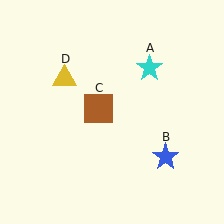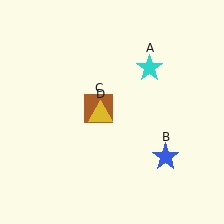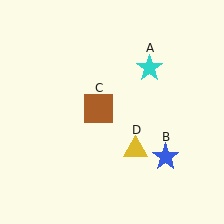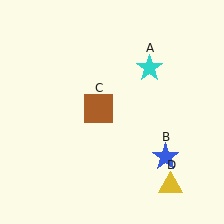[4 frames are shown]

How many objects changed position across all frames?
1 object changed position: yellow triangle (object D).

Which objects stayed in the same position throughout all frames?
Cyan star (object A) and blue star (object B) and brown square (object C) remained stationary.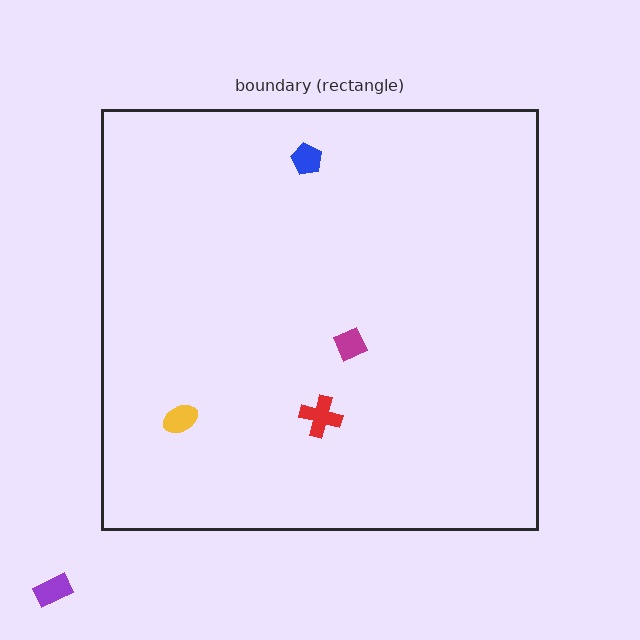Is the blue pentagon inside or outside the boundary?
Inside.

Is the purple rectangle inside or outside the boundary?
Outside.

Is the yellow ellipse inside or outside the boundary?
Inside.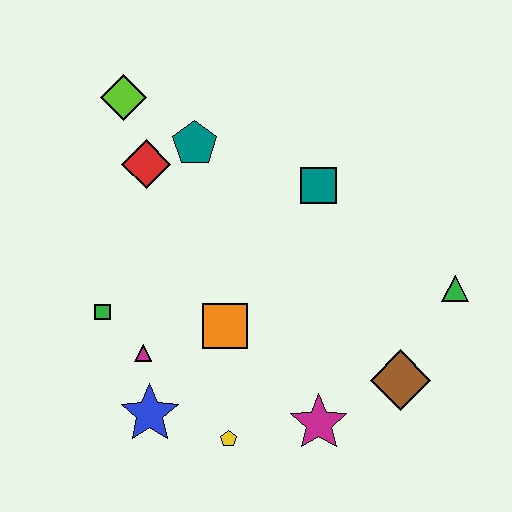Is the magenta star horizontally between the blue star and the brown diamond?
Yes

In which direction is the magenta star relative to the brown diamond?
The magenta star is to the left of the brown diamond.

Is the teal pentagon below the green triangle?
No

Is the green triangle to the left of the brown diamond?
No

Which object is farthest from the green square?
The green triangle is farthest from the green square.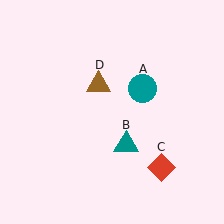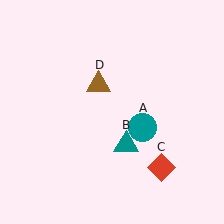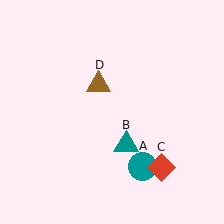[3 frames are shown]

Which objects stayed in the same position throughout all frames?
Teal triangle (object B) and red diamond (object C) and brown triangle (object D) remained stationary.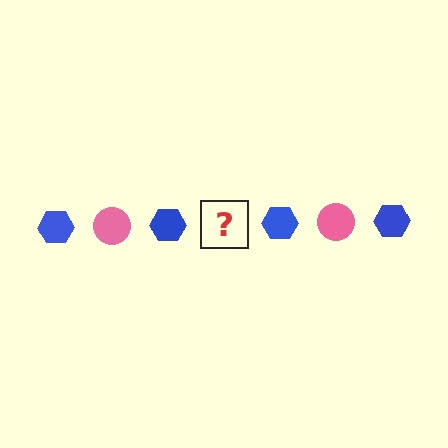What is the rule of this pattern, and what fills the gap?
The rule is that the pattern alternates between blue hexagon and pink circle. The gap should be filled with a pink circle.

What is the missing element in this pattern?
The missing element is a pink circle.